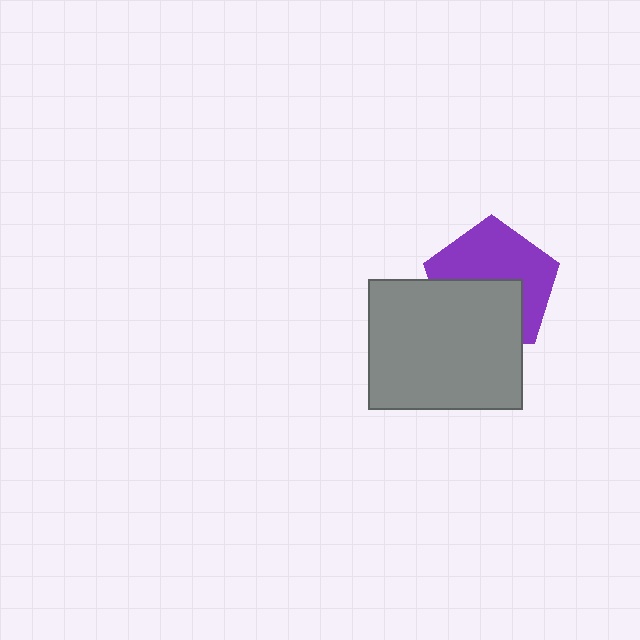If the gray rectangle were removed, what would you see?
You would see the complete purple pentagon.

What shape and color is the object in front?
The object in front is a gray rectangle.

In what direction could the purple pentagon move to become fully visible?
The purple pentagon could move up. That would shift it out from behind the gray rectangle entirely.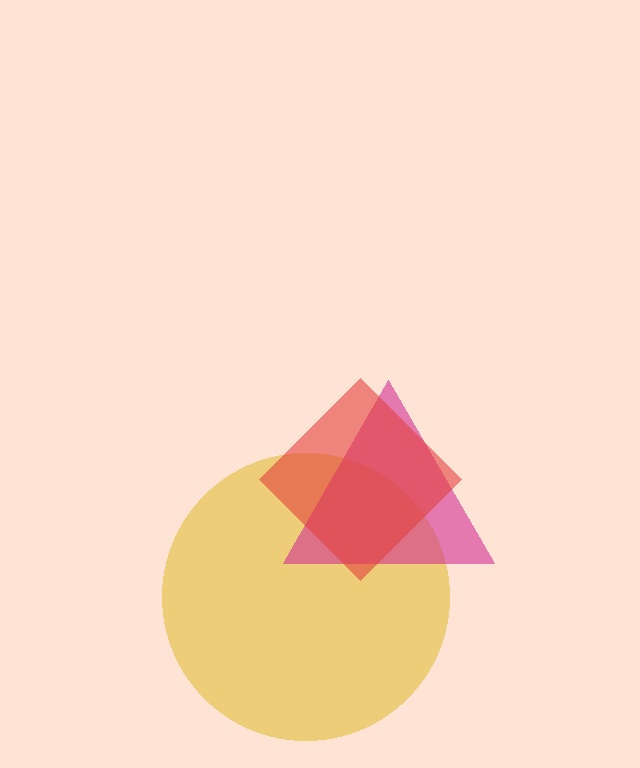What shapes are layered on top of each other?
The layered shapes are: a yellow circle, a magenta triangle, a red diamond.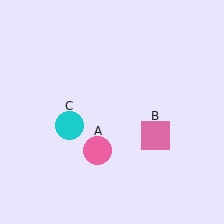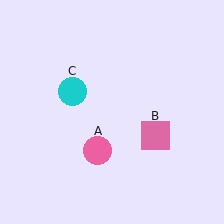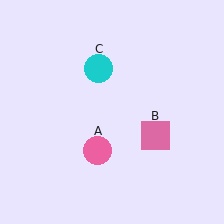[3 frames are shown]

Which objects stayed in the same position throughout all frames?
Pink circle (object A) and pink square (object B) remained stationary.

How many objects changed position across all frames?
1 object changed position: cyan circle (object C).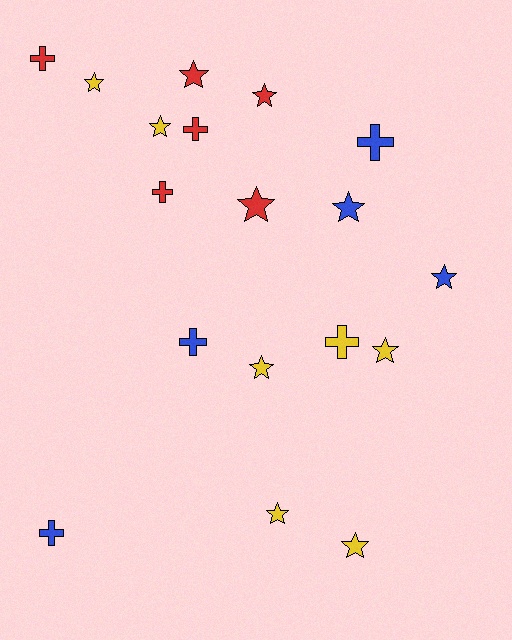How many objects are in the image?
There are 18 objects.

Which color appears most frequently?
Yellow, with 7 objects.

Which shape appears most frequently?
Star, with 11 objects.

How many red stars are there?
There are 3 red stars.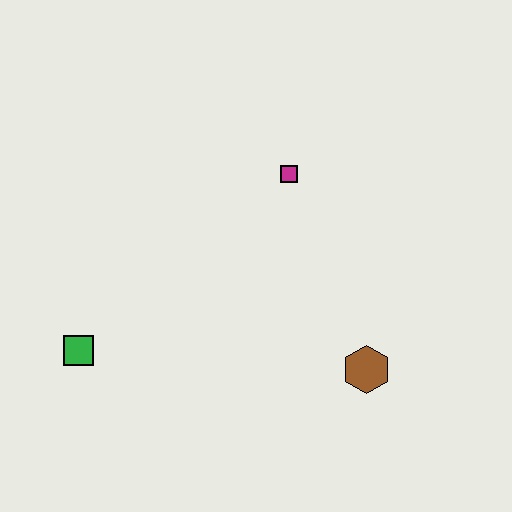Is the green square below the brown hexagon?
No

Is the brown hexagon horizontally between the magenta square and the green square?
No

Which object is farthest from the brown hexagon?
The green square is farthest from the brown hexagon.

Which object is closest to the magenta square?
The brown hexagon is closest to the magenta square.